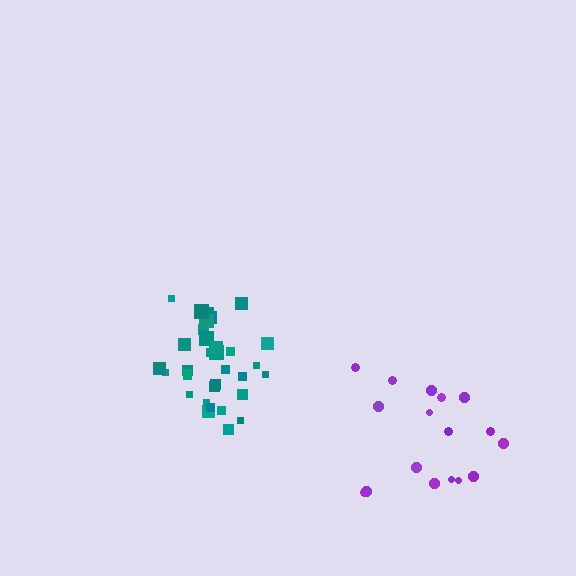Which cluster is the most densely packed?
Teal.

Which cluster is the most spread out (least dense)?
Purple.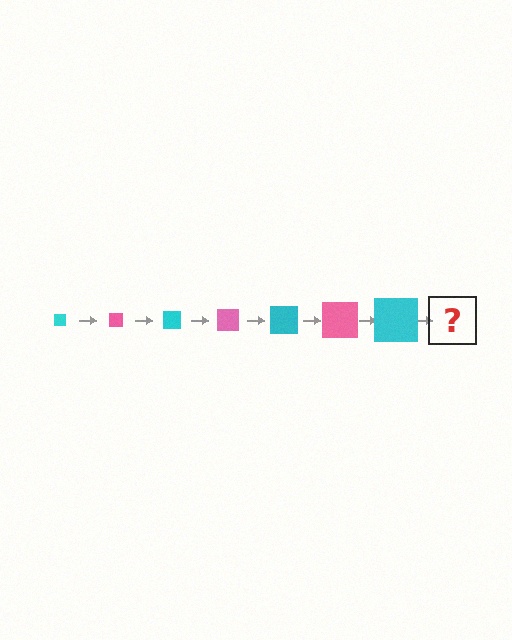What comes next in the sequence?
The next element should be a pink square, larger than the previous one.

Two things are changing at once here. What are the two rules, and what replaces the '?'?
The two rules are that the square grows larger each step and the color cycles through cyan and pink. The '?' should be a pink square, larger than the previous one.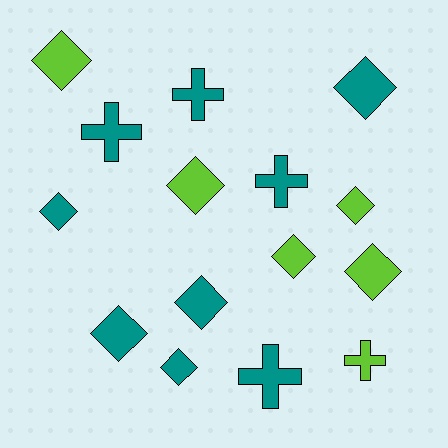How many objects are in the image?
There are 15 objects.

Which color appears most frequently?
Teal, with 9 objects.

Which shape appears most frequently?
Diamond, with 10 objects.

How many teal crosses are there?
There are 4 teal crosses.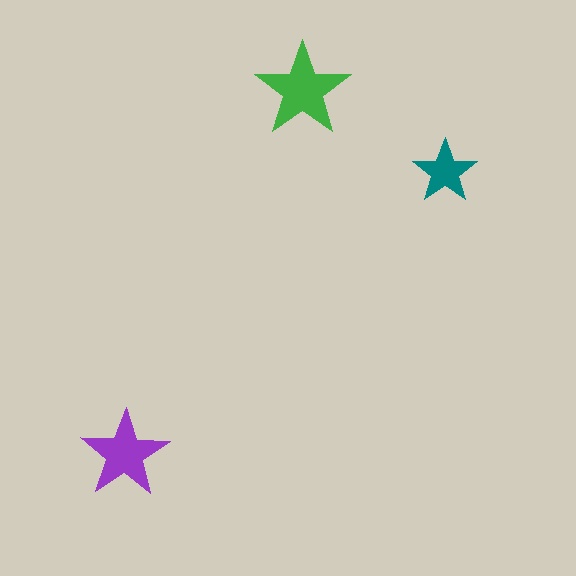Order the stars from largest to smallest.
the green one, the purple one, the teal one.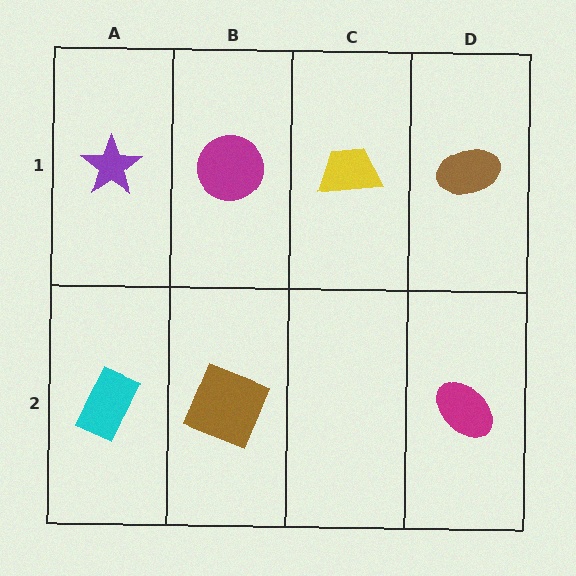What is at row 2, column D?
A magenta ellipse.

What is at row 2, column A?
A cyan rectangle.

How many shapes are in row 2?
3 shapes.